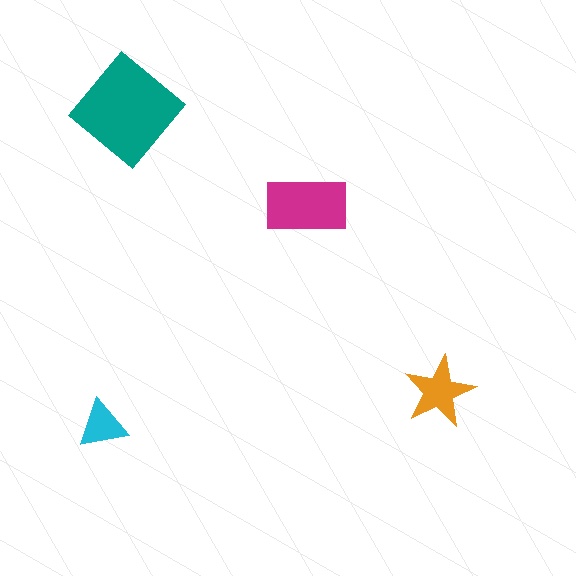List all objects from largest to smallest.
The teal diamond, the magenta rectangle, the orange star, the cyan triangle.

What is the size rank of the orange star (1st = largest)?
3rd.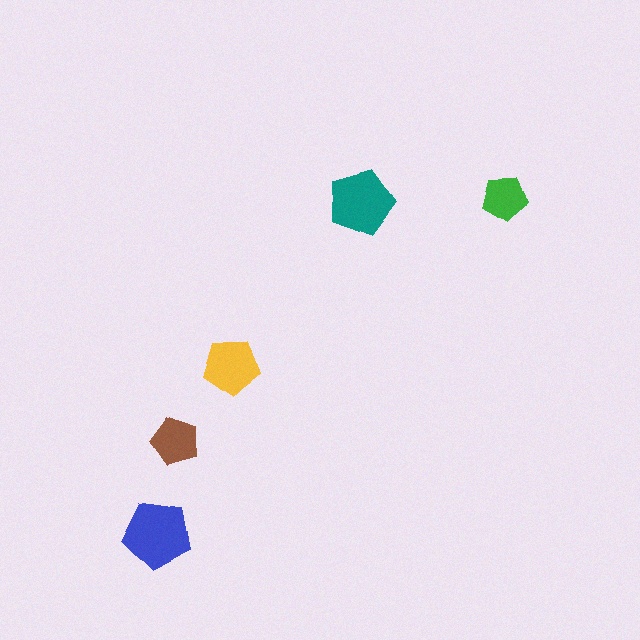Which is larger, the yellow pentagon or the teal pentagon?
The teal one.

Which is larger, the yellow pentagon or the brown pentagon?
The yellow one.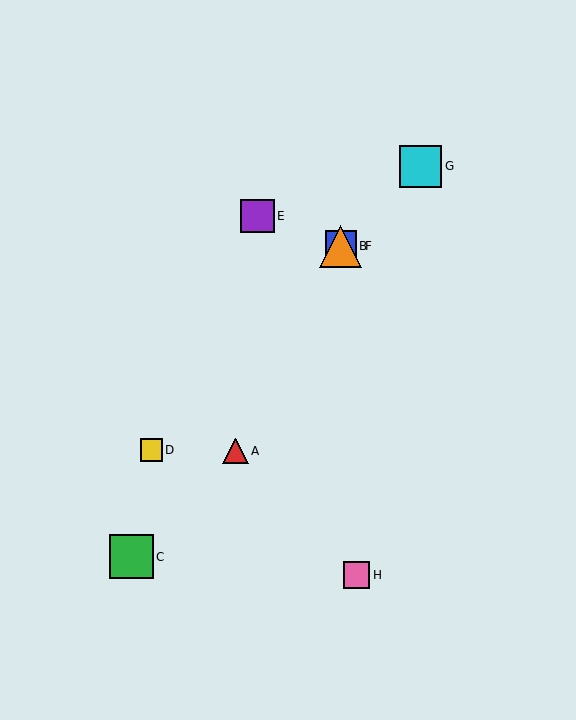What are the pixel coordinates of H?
Object H is at (357, 575).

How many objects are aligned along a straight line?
3 objects (A, B, F) are aligned along a straight line.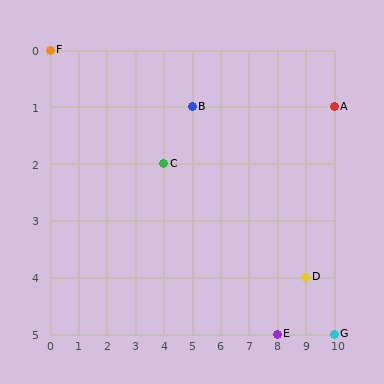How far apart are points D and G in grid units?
Points D and G are 1 column and 1 row apart (about 1.4 grid units diagonally).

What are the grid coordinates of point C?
Point C is at grid coordinates (4, 2).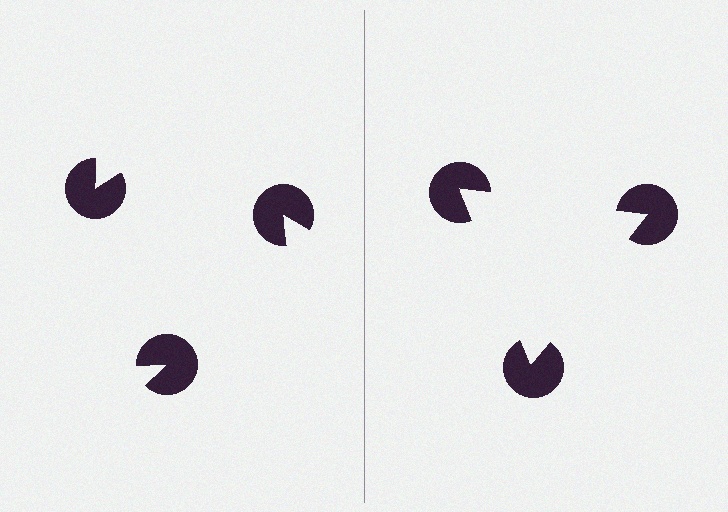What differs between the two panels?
The pac-man discs are positioned identically on both sides; only the wedge orientations differ. On the right they align to a triangle; on the left they are misaligned.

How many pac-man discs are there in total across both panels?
6 — 3 on each side.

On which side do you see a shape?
An illusory triangle appears on the right side. On the left side the wedge cuts are rotated, so no coherent shape forms.